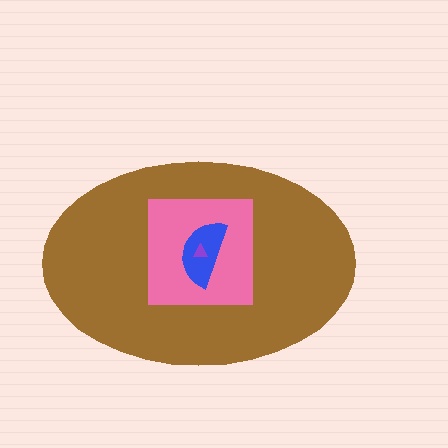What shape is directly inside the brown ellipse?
The pink square.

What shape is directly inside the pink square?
The blue semicircle.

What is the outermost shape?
The brown ellipse.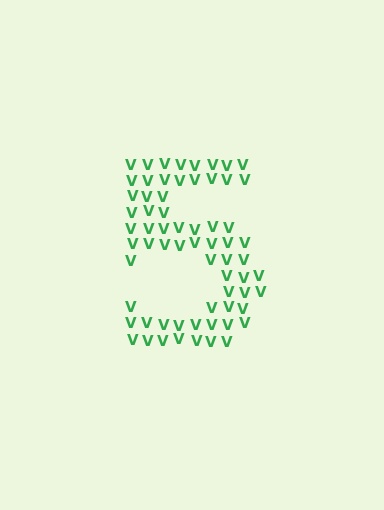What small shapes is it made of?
It is made of small letter V's.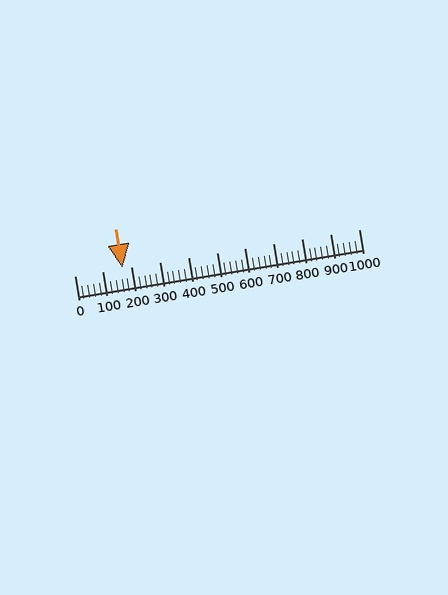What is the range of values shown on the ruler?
The ruler shows values from 0 to 1000.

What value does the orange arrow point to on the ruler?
The orange arrow points to approximately 167.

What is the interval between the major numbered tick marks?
The major tick marks are spaced 100 units apart.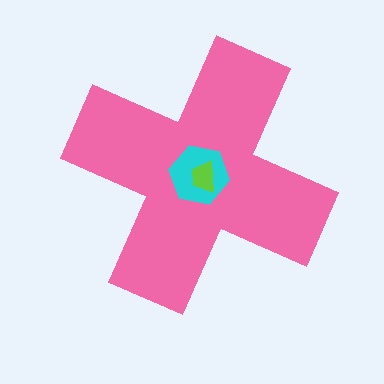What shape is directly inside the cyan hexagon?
The lime trapezoid.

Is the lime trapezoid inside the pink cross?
Yes.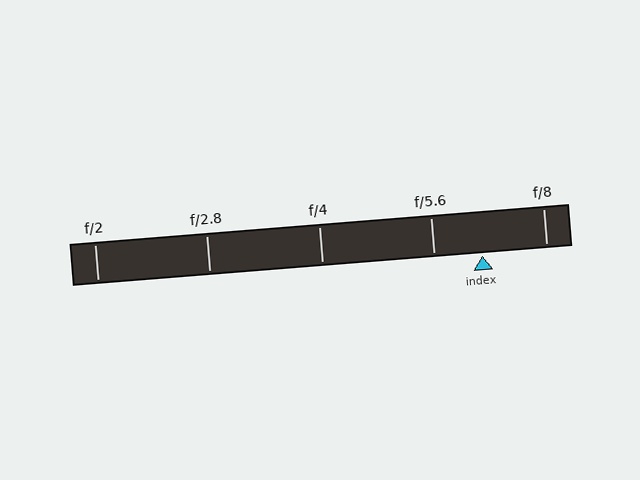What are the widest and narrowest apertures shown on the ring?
The widest aperture shown is f/2 and the narrowest is f/8.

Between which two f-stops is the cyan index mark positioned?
The index mark is between f/5.6 and f/8.